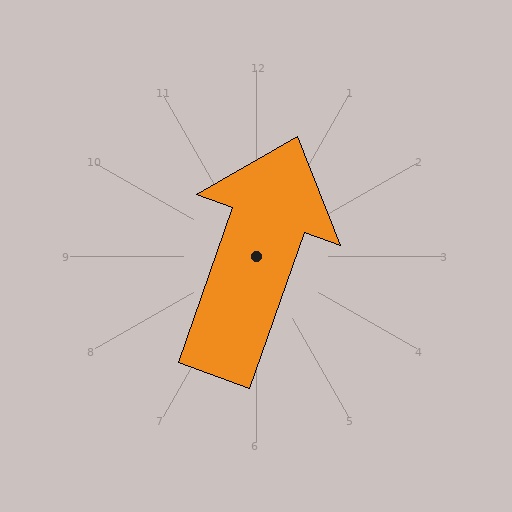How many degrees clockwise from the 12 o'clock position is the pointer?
Approximately 19 degrees.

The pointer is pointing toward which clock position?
Roughly 1 o'clock.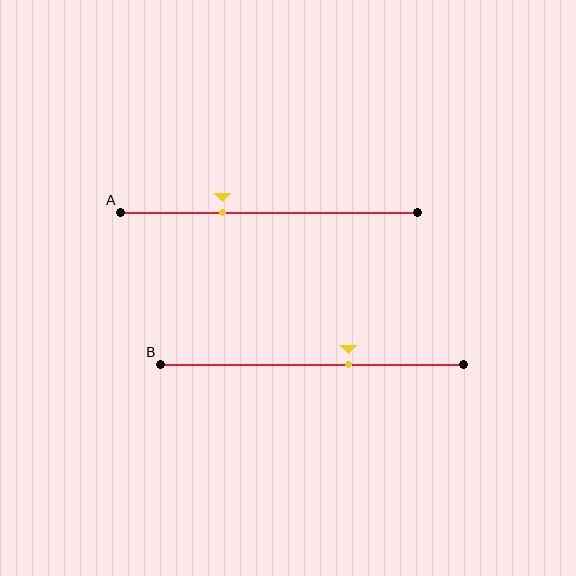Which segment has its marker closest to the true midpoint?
Segment B has its marker closest to the true midpoint.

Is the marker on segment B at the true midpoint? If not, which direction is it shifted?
No, the marker on segment B is shifted to the right by about 12% of the segment length.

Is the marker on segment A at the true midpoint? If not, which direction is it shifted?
No, the marker on segment A is shifted to the left by about 16% of the segment length.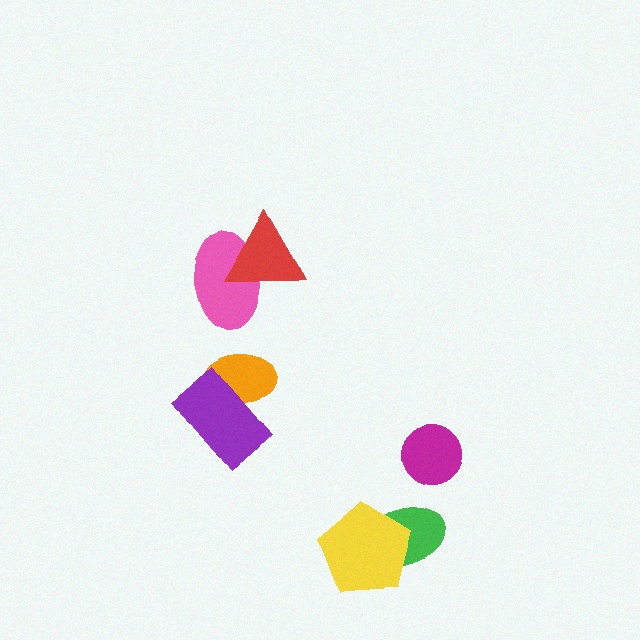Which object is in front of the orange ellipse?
The purple rectangle is in front of the orange ellipse.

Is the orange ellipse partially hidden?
Yes, it is partially covered by another shape.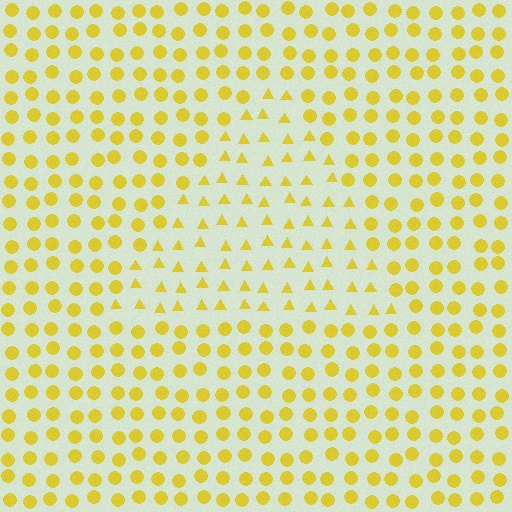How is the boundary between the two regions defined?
The boundary is defined by a change in element shape: triangles inside vs. circles outside. All elements share the same color and spacing.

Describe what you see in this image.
The image is filled with small yellow elements arranged in a uniform grid. A triangle-shaped region contains triangles, while the surrounding area contains circles. The boundary is defined purely by the change in element shape.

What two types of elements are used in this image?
The image uses triangles inside the triangle region and circles outside it.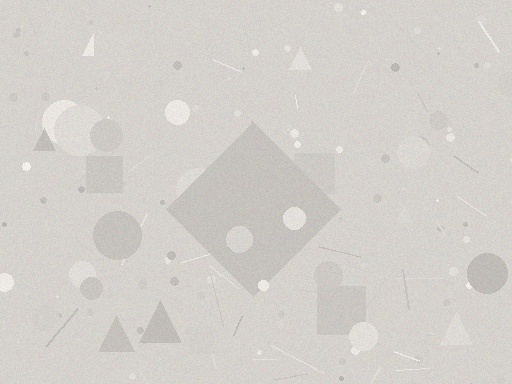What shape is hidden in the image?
A diamond is hidden in the image.